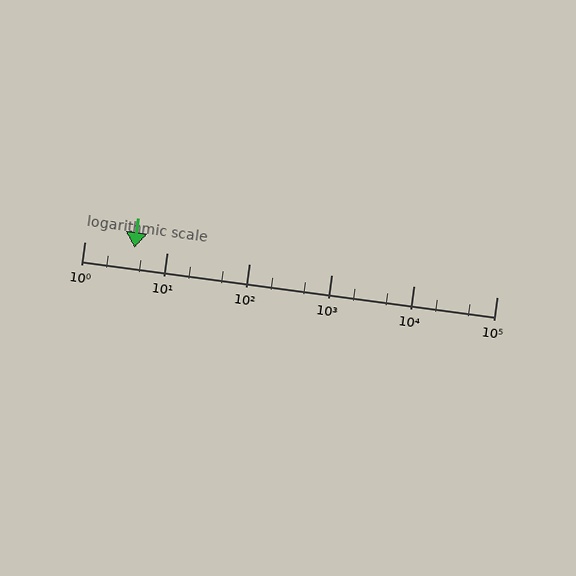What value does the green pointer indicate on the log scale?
The pointer indicates approximately 4.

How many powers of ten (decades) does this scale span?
The scale spans 5 decades, from 1 to 100000.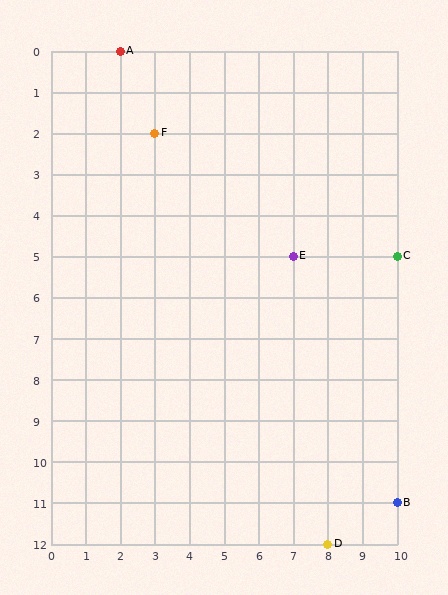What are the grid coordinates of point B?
Point B is at grid coordinates (10, 11).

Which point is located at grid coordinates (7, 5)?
Point E is at (7, 5).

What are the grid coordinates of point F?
Point F is at grid coordinates (3, 2).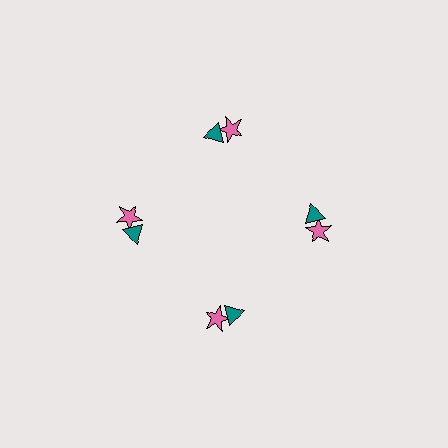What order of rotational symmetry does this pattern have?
This pattern has 4-fold rotational symmetry.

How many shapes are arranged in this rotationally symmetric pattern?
There are 8 shapes, arranged in 4 groups of 2.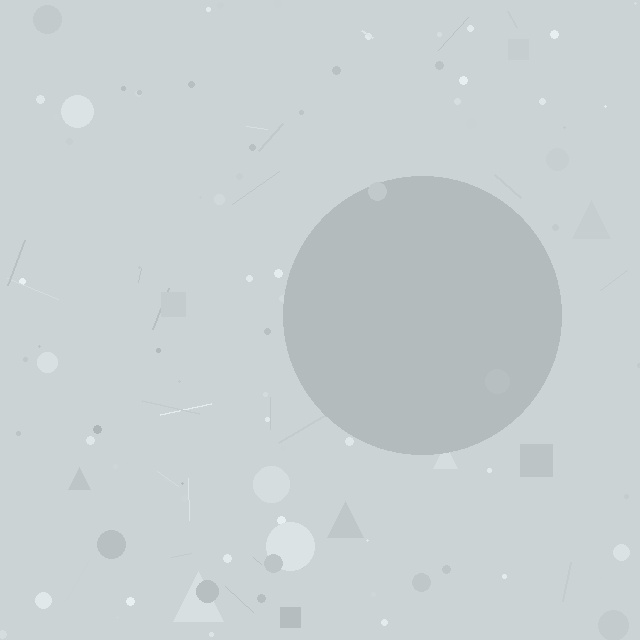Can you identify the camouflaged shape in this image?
The camouflaged shape is a circle.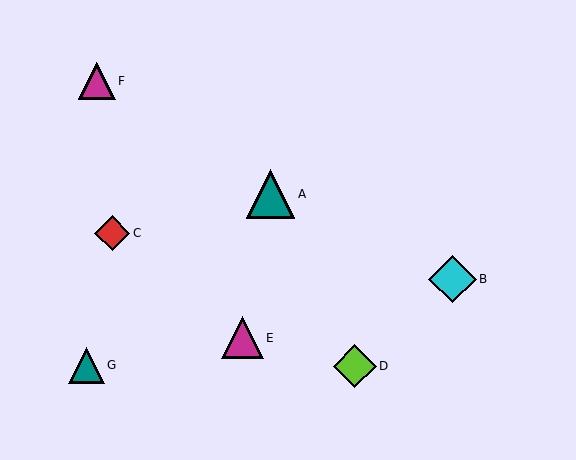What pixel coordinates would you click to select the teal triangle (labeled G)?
Click at (86, 365) to select the teal triangle G.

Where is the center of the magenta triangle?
The center of the magenta triangle is at (97, 81).